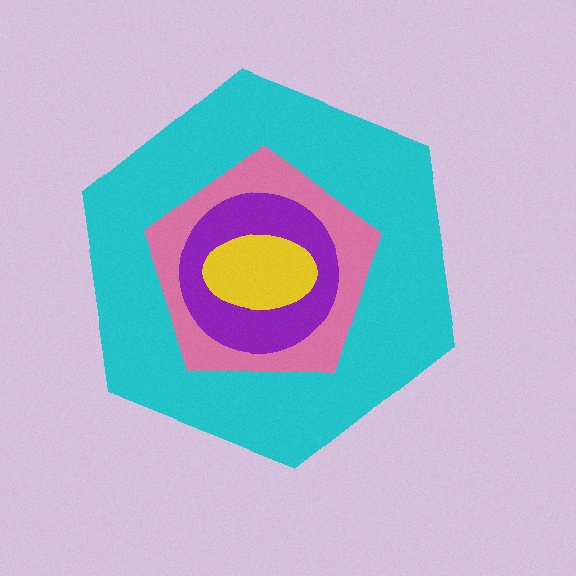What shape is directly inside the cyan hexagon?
The pink pentagon.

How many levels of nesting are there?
4.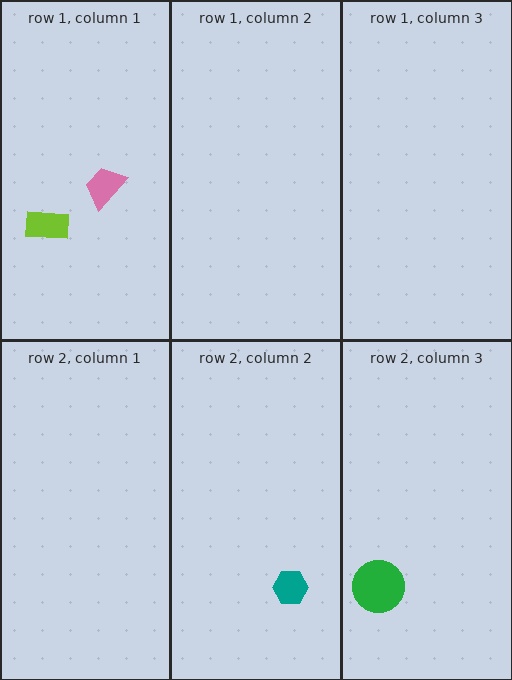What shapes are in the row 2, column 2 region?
The teal hexagon.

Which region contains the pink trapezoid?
The row 1, column 1 region.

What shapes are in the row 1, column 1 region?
The lime rectangle, the pink trapezoid.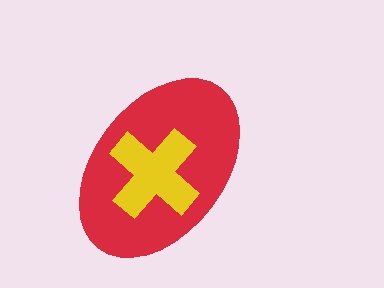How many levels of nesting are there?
2.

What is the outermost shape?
The red ellipse.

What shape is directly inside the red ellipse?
The yellow cross.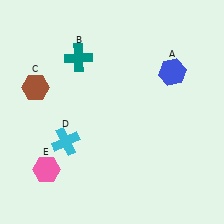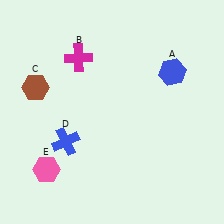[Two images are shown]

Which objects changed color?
B changed from teal to magenta. D changed from cyan to blue.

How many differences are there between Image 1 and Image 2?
There are 2 differences between the two images.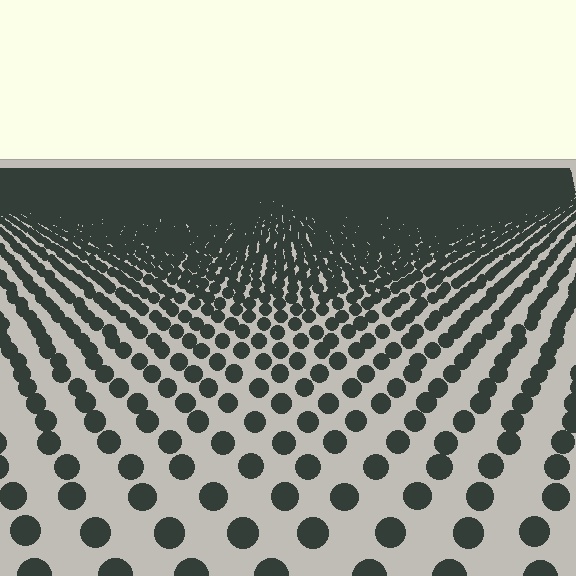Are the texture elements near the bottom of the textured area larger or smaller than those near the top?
Larger. Near the bottom, elements are closer to the viewer and appear at a bigger on-screen size.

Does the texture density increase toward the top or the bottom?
Density increases toward the top.